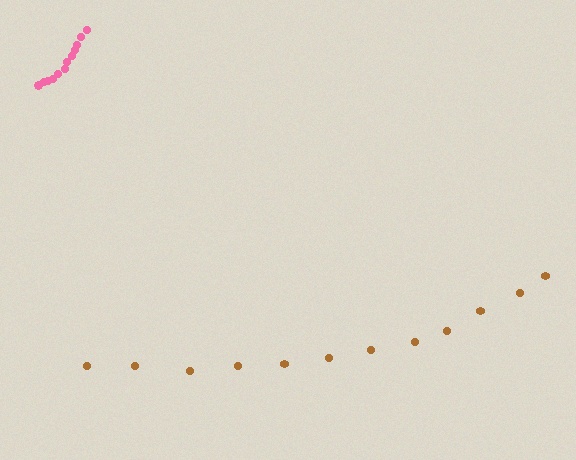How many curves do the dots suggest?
There are 2 distinct paths.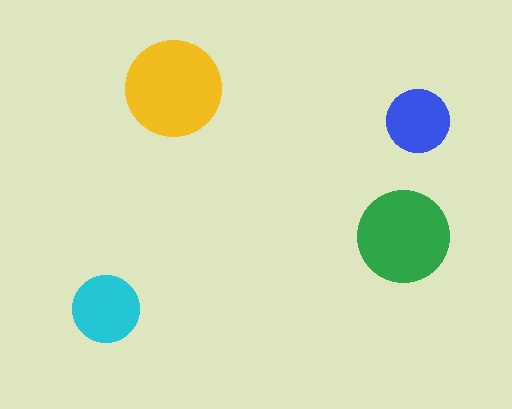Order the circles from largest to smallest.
the yellow one, the green one, the cyan one, the blue one.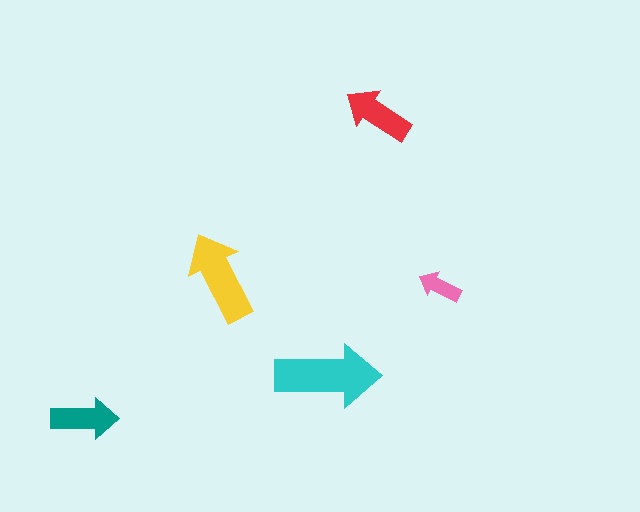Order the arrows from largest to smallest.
the cyan one, the yellow one, the red one, the teal one, the pink one.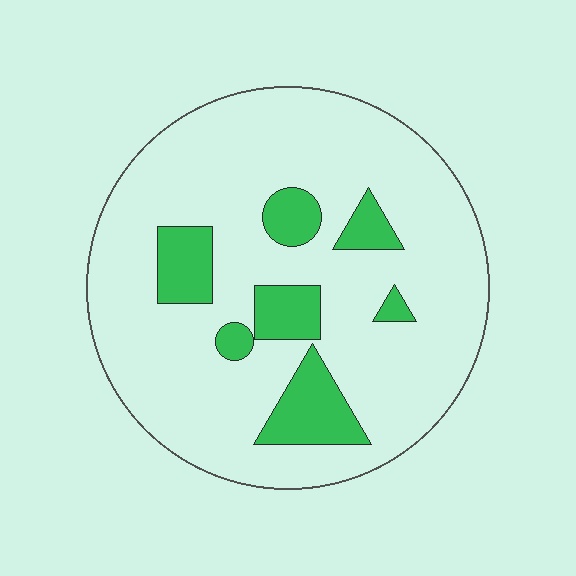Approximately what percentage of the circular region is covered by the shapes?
Approximately 15%.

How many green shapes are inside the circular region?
7.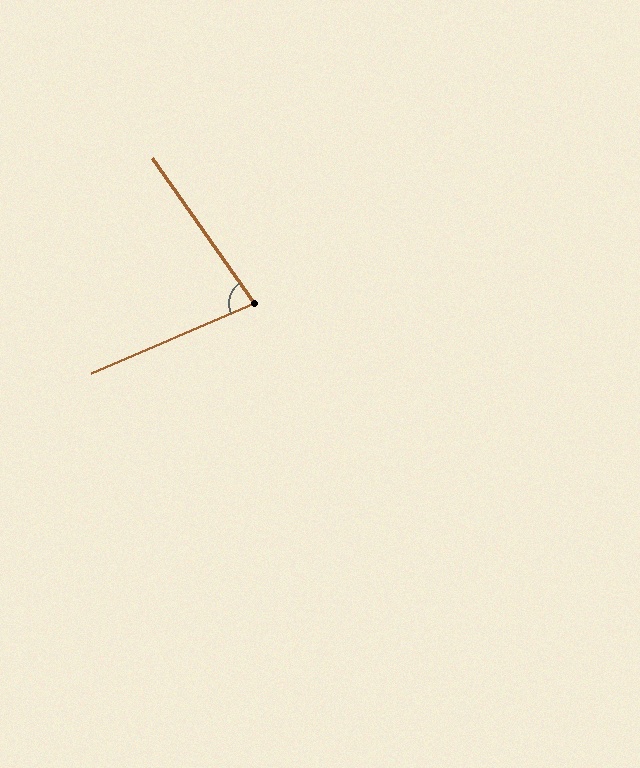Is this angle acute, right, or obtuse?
It is acute.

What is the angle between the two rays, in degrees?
Approximately 78 degrees.